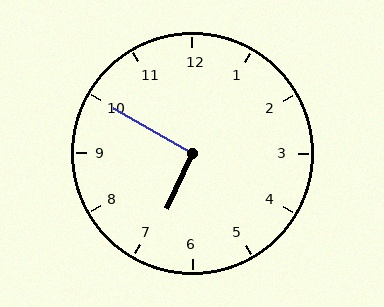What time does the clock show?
6:50.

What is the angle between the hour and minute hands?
Approximately 95 degrees.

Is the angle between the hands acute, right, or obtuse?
It is right.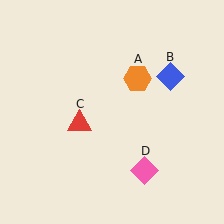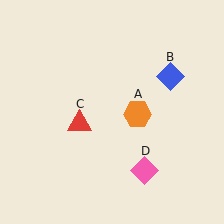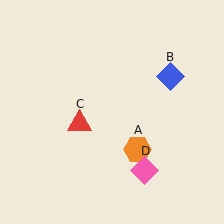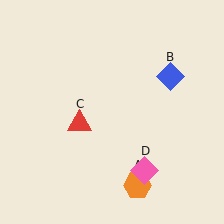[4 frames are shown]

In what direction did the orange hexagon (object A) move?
The orange hexagon (object A) moved down.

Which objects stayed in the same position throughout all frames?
Blue diamond (object B) and red triangle (object C) and pink diamond (object D) remained stationary.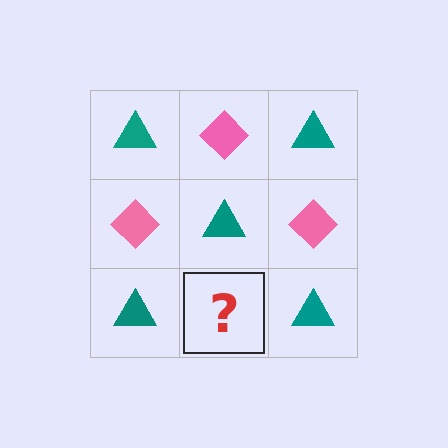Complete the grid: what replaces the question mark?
The question mark should be replaced with a pink diamond.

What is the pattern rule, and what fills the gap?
The rule is that it alternates teal triangle and pink diamond in a checkerboard pattern. The gap should be filled with a pink diamond.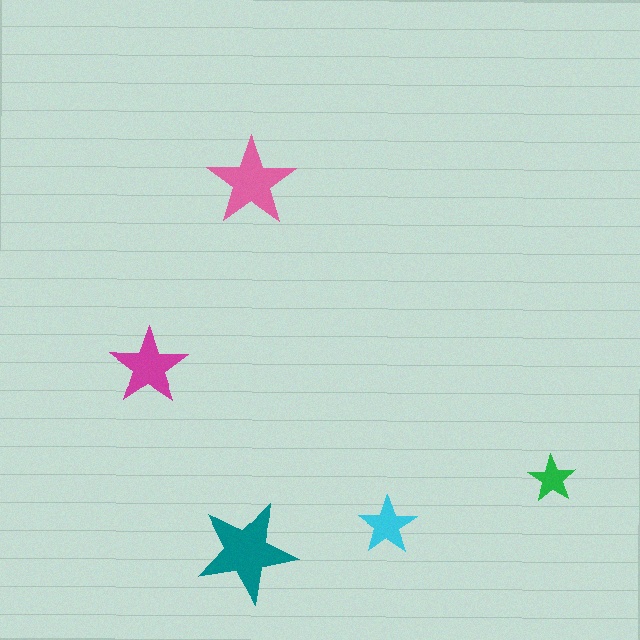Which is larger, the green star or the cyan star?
The cyan one.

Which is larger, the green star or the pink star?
The pink one.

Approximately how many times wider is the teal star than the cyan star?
About 1.5 times wider.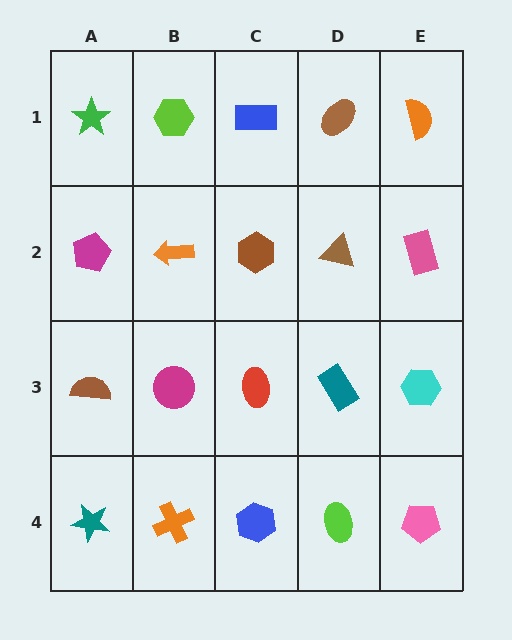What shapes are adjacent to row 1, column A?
A magenta pentagon (row 2, column A), a lime hexagon (row 1, column B).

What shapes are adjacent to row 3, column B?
An orange arrow (row 2, column B), an orange cross (row 4, column B), a brown semicircle (row 3, column A), a red ellipse (row 3, column C).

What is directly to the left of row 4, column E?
A lime ellipse.